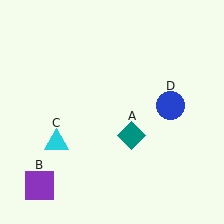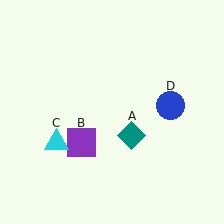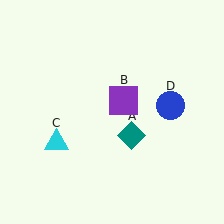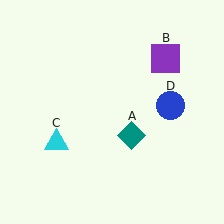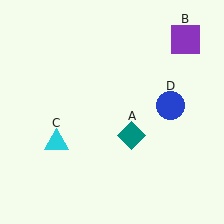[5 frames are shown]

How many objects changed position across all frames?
1 object changed position: purple square (object B).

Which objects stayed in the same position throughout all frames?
Teal diamond (object A) and cyan triangle (object C) and blue circle (object D) remained stationary.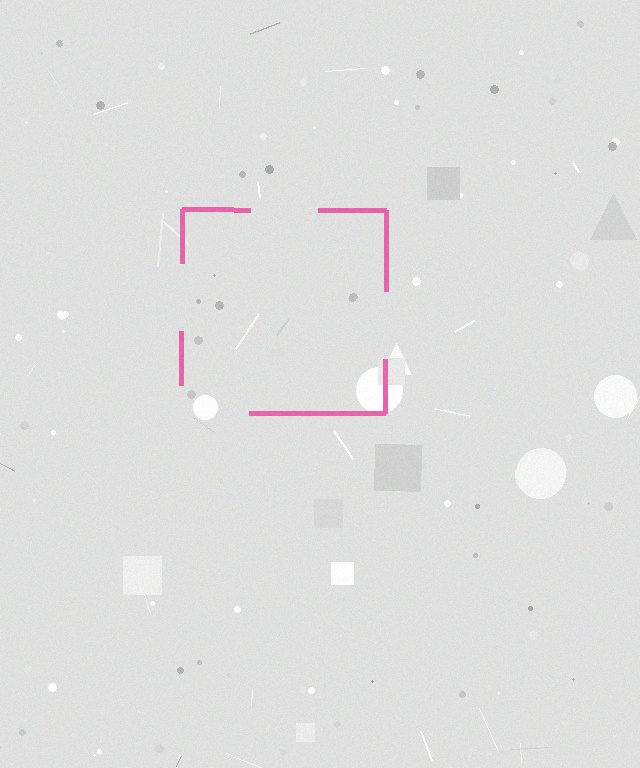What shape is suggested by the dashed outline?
The dashed outline suggests a square.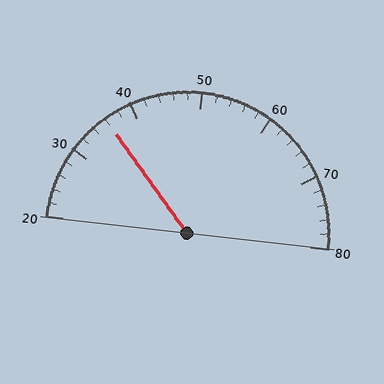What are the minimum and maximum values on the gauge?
The gauge ranges from 20 to 80.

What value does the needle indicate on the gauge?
The needle indicates approximately 36.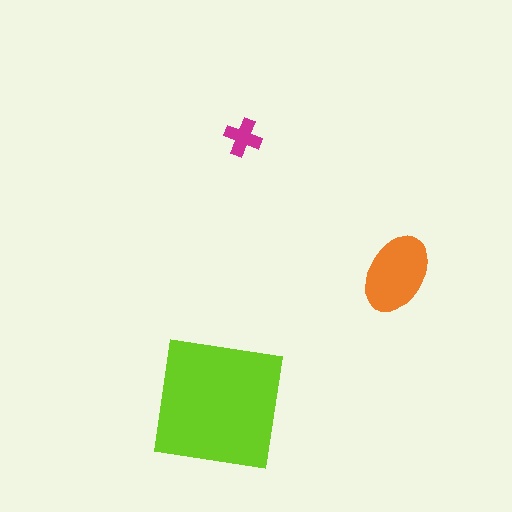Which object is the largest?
The lime square.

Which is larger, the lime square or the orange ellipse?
The lime square.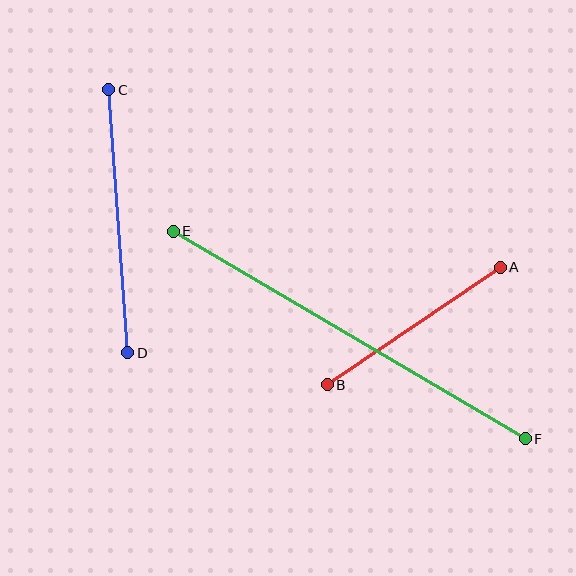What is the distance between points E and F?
The distance is approximately 409 pixels.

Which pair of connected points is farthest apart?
Points E and F are farthest apart.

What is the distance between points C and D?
The distance is approximately 264 pixels.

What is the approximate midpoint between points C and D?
The midpoint is at approximately (118, 221) pixels.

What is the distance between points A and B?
The distance is approximately 209 pixels.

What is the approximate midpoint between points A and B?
The midpoint is at approximately (414, 326) pixels.